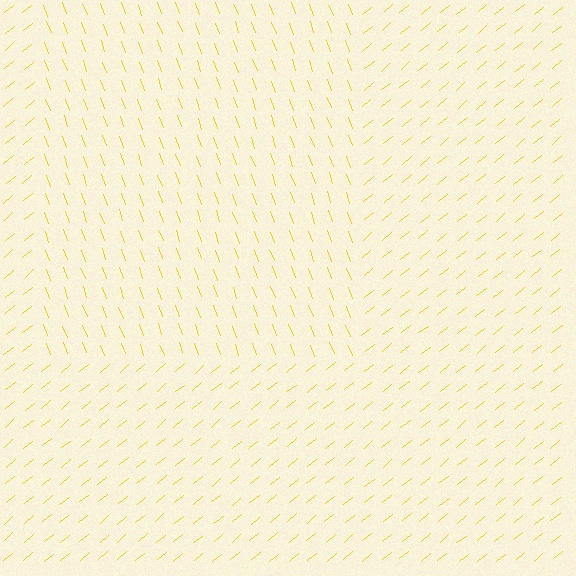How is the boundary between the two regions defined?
The boundary is defined purely by a change in line orientation (approximately 71 degrees difference). All lines are the same color and thickness.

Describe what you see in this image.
The image is filled with small yellow line segments. A rectangle region in the image has lines oriented differently from the surrounding lines, creating a visible texture boundary.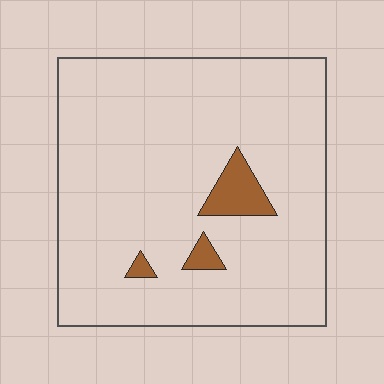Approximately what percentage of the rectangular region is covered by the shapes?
Approximately 5%.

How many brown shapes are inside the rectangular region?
3.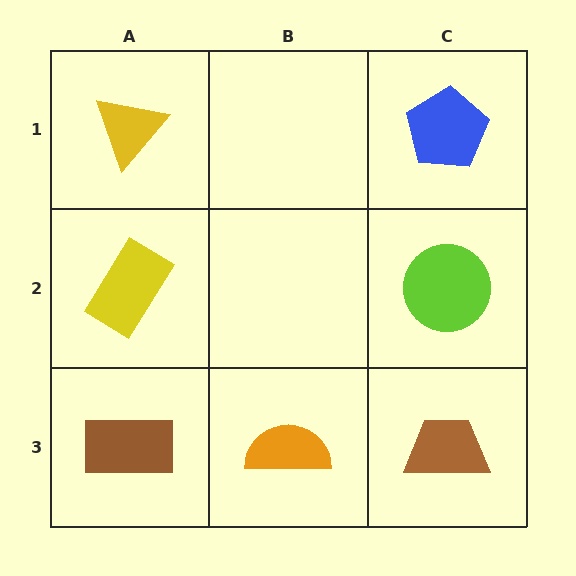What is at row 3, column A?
A brown rectangle.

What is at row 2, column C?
A lime circle.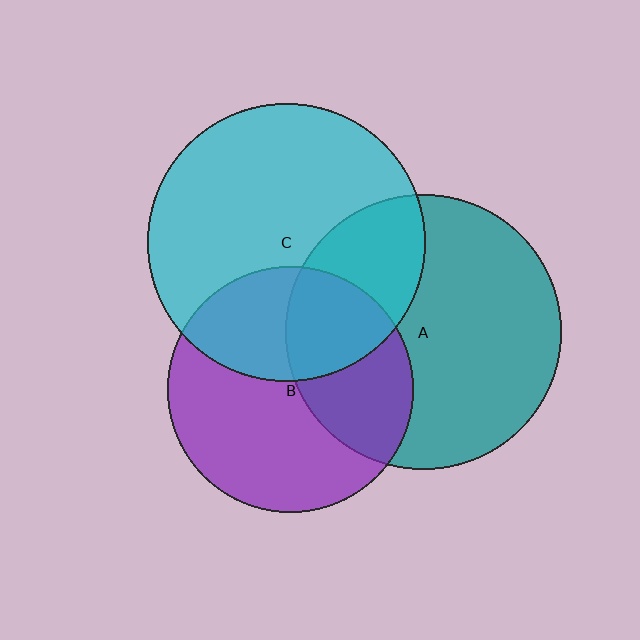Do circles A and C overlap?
Yes.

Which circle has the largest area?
Circle C (cyan).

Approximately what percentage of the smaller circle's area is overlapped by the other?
Approximately 30%.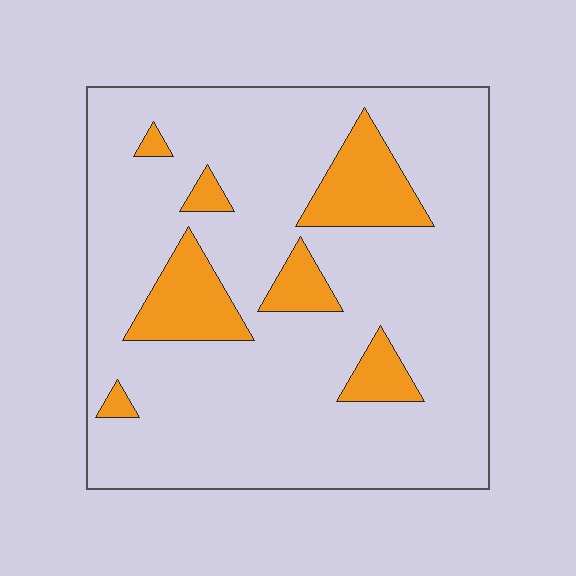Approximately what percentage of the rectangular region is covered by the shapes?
Approximately 15%.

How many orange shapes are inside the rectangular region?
7.